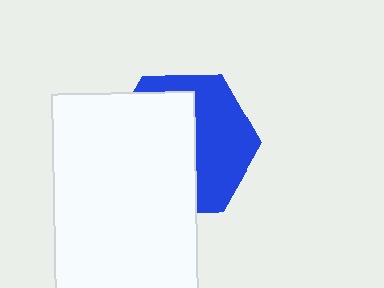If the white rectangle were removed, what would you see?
You would see the complete blue hexagon.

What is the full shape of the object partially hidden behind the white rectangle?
The partially hidden object is a blue hexagon.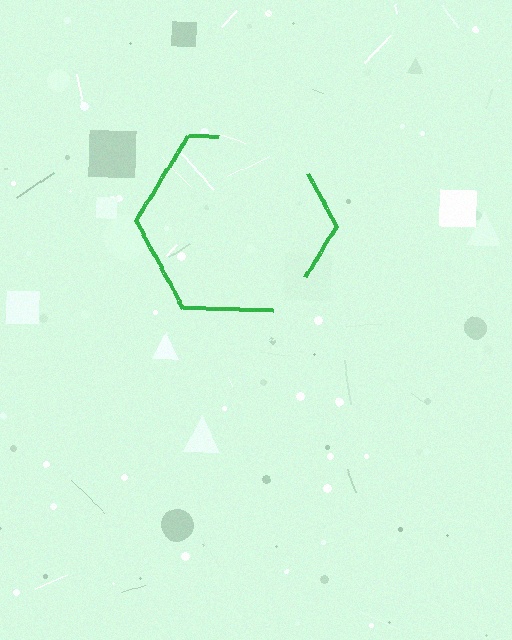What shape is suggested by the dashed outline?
The dashed outline suggests a hexagon.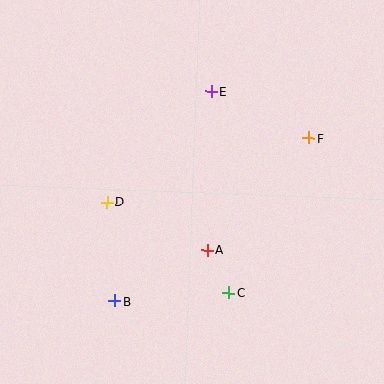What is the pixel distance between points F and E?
The distance between F and E is 108 pixels.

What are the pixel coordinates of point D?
Point D is at (107, 202).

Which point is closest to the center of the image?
Point A at (207, 250) is closest to the center.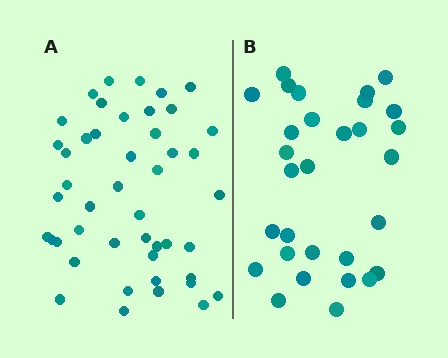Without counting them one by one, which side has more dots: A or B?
Region A (the left region) has more dots.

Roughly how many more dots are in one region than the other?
Region A has approximately 15 more dots than region B.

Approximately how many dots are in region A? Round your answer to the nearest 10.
About 50 dots. (The exact count is 46, which rounds to 50.)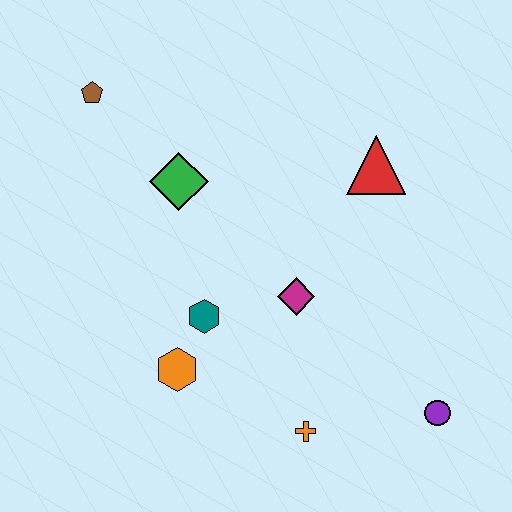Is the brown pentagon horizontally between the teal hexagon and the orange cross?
No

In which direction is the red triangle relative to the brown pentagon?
The red triangle is to the right of the brown pentagon.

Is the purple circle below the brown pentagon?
Yes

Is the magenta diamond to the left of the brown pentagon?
No